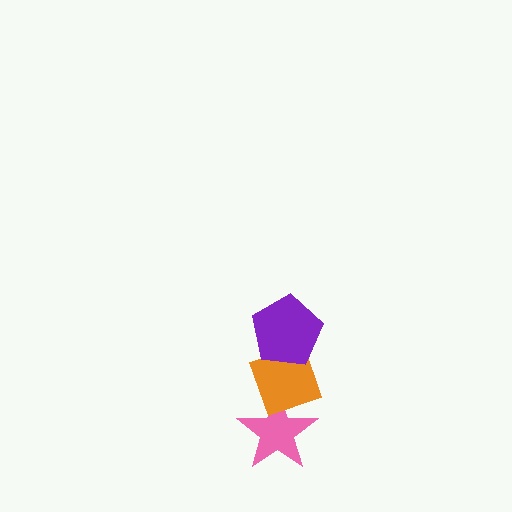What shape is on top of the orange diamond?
The purple pentagon is on top of the orange diamond.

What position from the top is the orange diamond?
The orange diamond is 2nd from the top.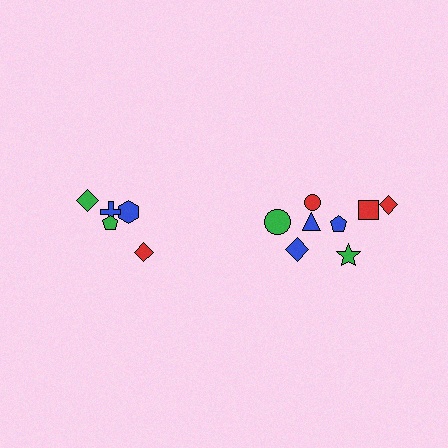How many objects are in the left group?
There are 5 objects.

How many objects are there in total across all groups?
There are 13 objects.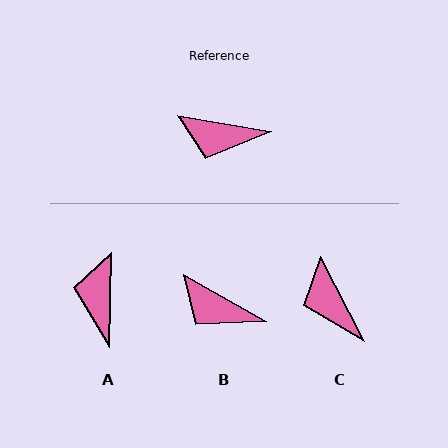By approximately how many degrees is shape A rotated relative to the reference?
Approximately 81 degrees clockwise.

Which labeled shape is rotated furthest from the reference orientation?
A, about 81 degrees away.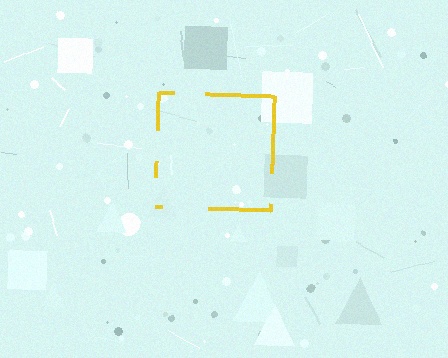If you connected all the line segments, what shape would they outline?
They would outline a square.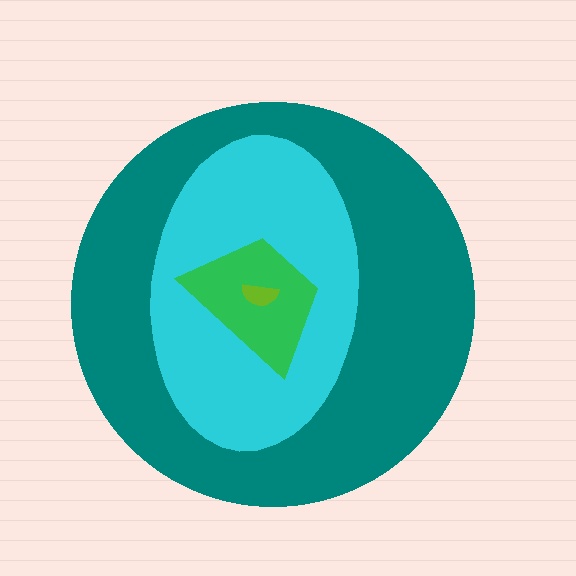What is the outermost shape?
The teal circle.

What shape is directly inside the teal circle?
The cyan ellipse.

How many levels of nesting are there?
4.